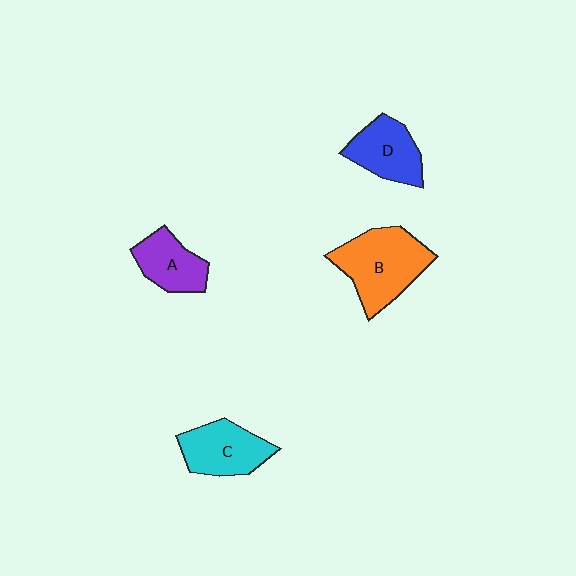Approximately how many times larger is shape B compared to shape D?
Approximately 1.5 times.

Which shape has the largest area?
Shape B (orange).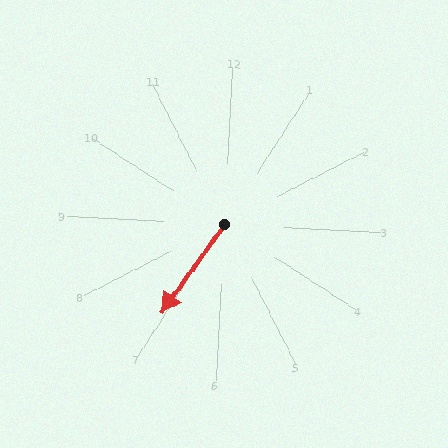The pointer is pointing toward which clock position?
Roughly 7 o'clock.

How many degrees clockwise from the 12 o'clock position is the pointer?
Approximately 212 degrees.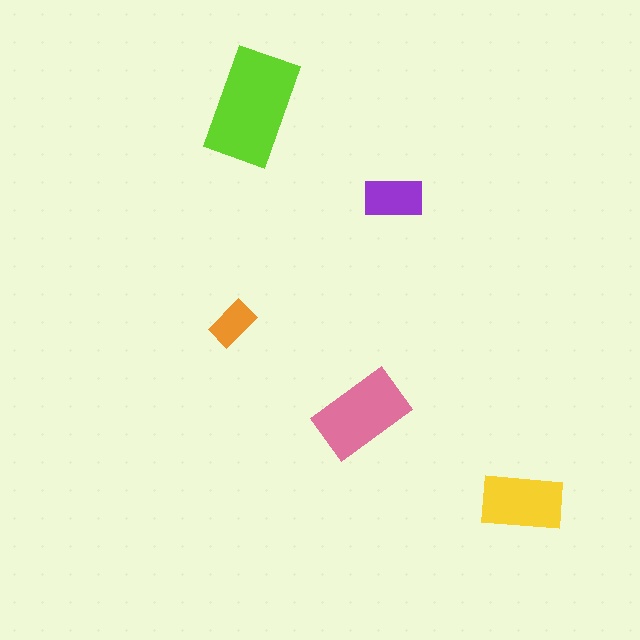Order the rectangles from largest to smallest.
the lime one, the pink one, the yellow one, the purple one, the orange one.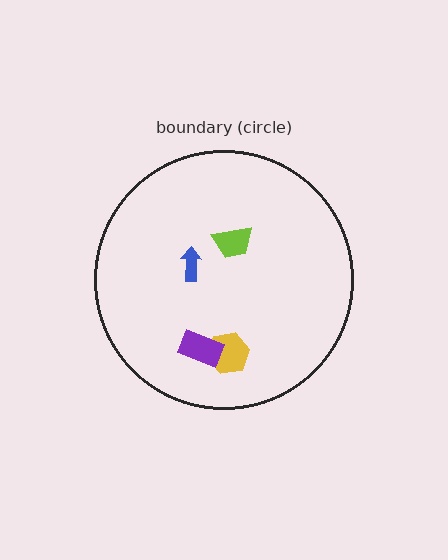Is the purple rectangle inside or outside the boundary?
Inside.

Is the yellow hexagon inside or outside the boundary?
Inside.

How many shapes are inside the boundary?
4 inside, 0 outside.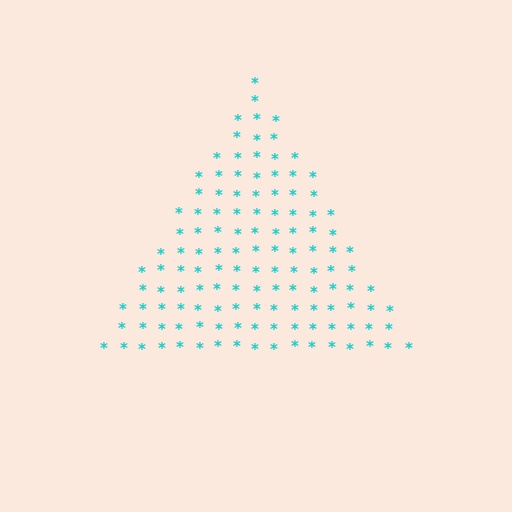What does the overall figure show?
The overall figure shows a triangle.